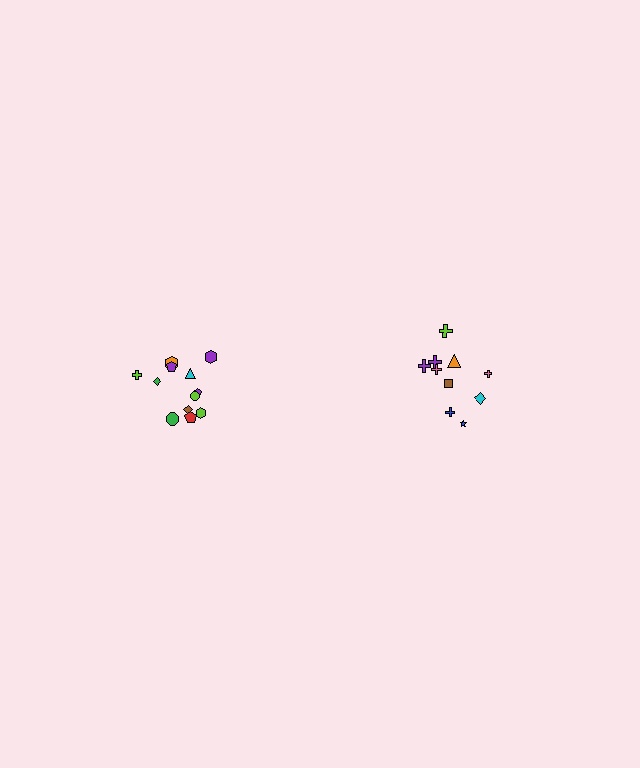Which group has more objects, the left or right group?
The left group.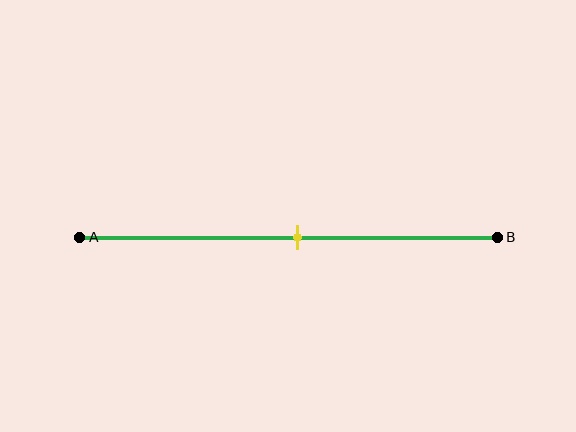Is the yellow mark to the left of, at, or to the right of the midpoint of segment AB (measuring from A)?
The yellow mark is approximately at the midpoint of segment AB.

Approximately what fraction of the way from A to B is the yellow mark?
The yellow mark is approximately 50% of the way from A to B.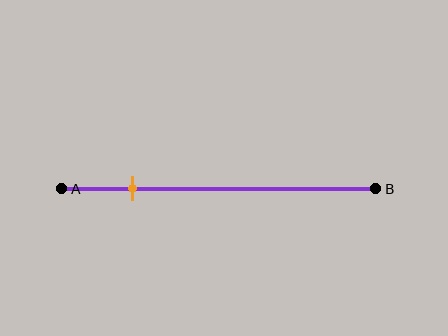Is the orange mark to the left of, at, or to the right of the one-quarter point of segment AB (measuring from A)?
The orange mark is approximately at the one-quarter point of segment AB.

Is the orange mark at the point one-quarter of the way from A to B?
Yes, the mark is approximately at the one-quarter point.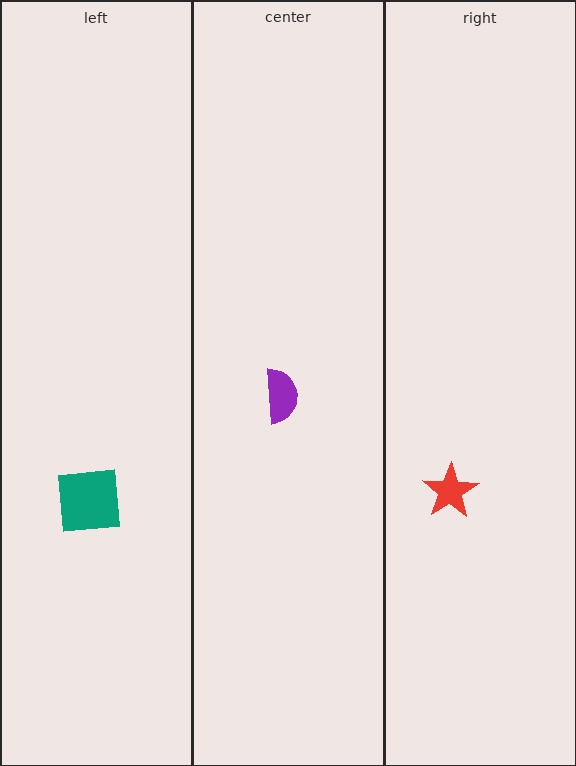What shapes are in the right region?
The red star.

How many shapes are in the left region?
1.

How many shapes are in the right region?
1.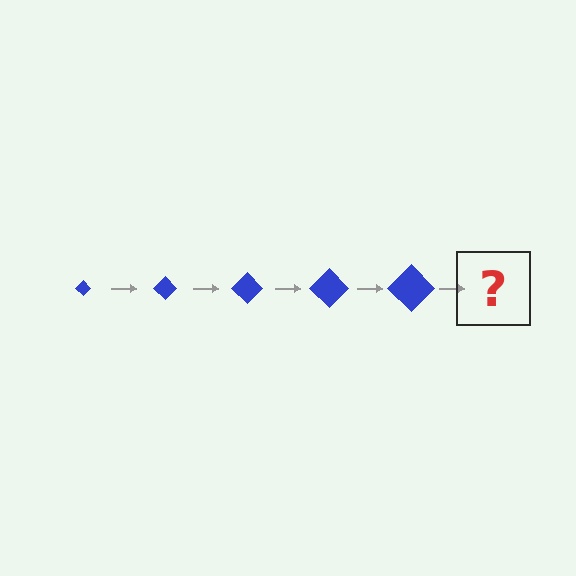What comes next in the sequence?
The next element should be a blue diamond, larger than the previous one.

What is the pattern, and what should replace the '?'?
The pattern is that the diamond gets progressively larger each step. The '?' should be a blue diamond, larger than the previous one.